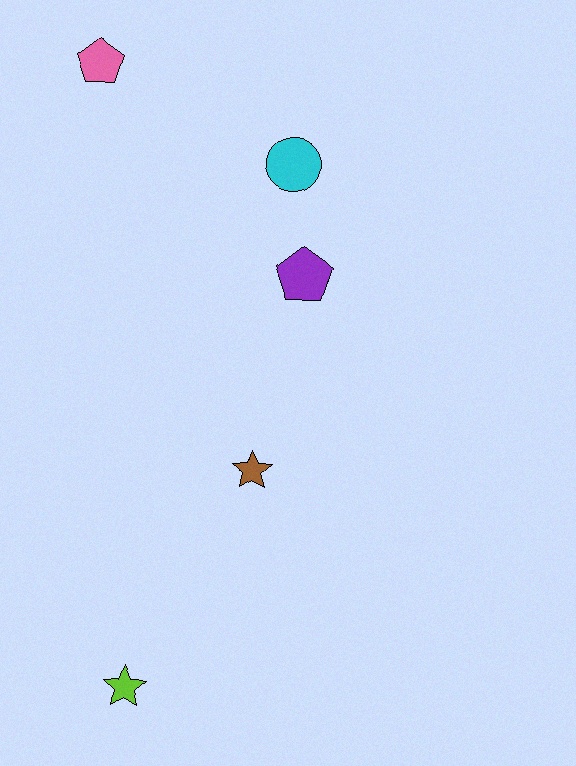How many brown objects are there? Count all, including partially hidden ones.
There is 1 brown object.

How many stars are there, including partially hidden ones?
There are 2 stars.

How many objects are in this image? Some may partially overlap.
There are 5 objects.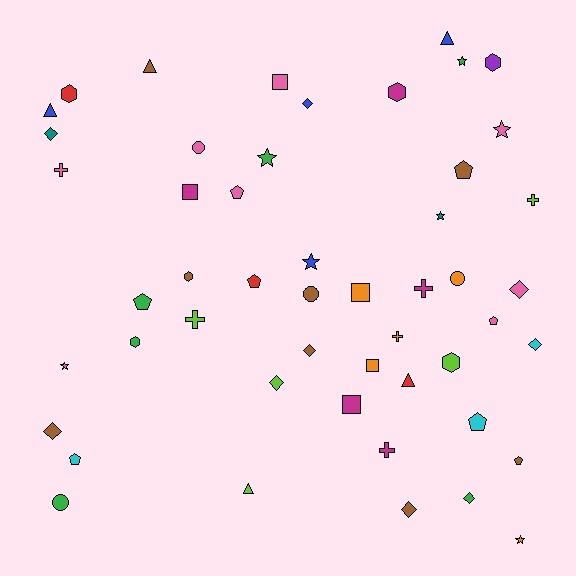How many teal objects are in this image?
There are 2 teal objects.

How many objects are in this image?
There are 50 objects.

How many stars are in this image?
There are 7 stars.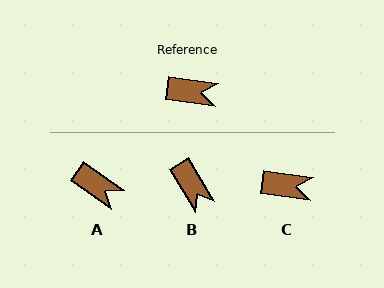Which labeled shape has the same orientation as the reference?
C.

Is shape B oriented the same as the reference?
No, it is off by about 51 degrees.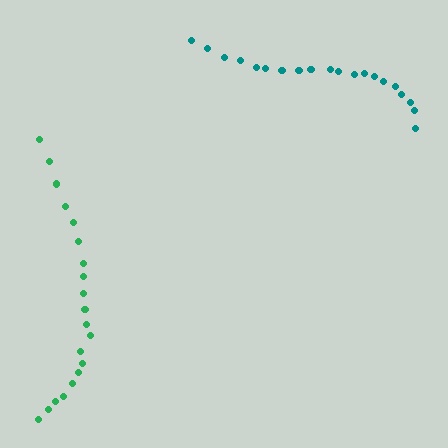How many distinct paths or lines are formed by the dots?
There are 2 distinct paths.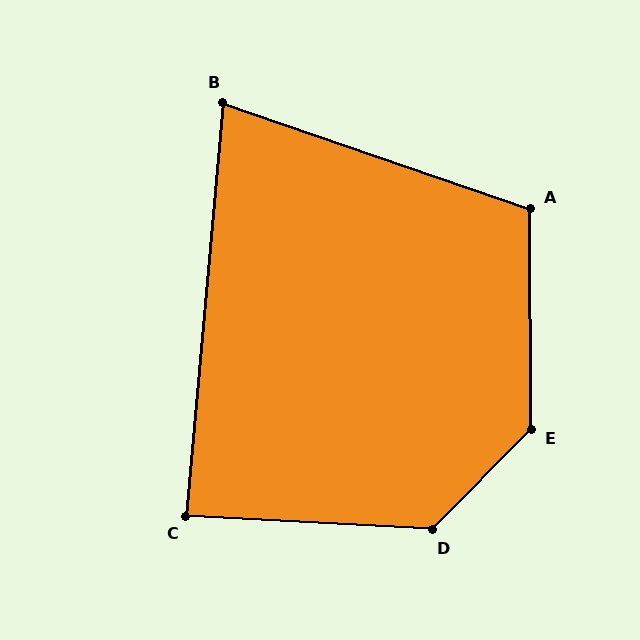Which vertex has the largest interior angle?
E, at approximately 135 degrees.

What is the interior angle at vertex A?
Approximately 109 degrees (obtuse).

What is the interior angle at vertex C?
Approximately 88 degrees (approximately right).